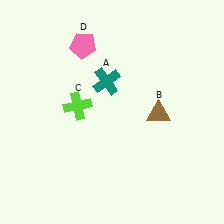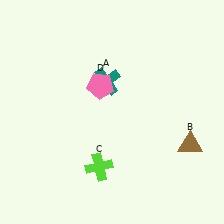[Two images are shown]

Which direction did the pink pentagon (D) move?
The pink pentagon (D) moved down.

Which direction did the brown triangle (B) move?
The brown triangle (B) moved down.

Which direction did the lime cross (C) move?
The lime cross (C) moved down.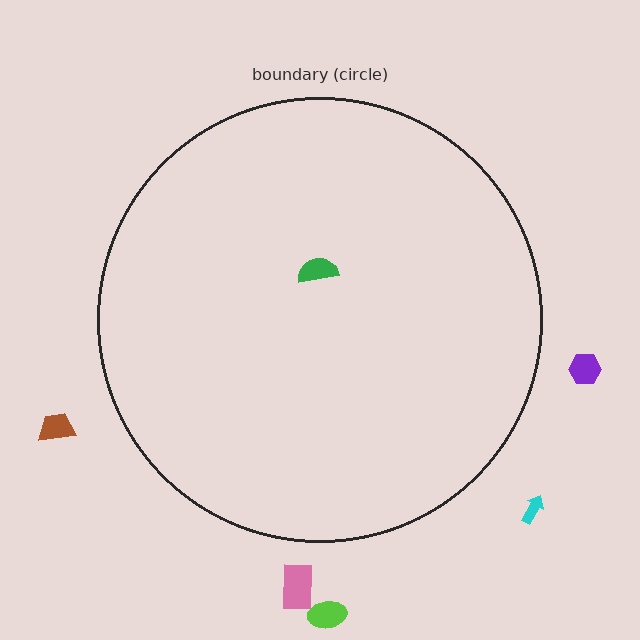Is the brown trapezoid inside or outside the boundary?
Outside.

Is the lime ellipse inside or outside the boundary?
Outside.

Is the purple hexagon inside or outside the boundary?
Outside.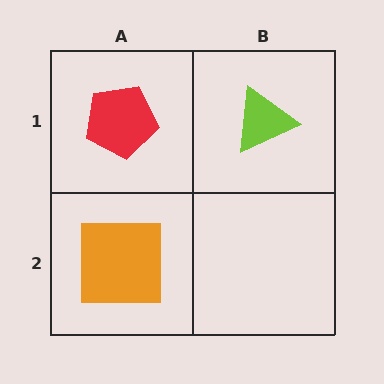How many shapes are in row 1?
2 shapes.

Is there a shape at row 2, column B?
No, that cell is empty.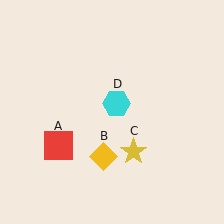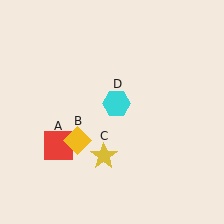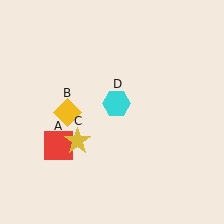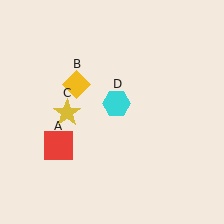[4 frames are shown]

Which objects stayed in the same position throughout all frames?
Red square (object A) and cyan hexagon (object D) remained stationary.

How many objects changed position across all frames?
2 objects changed position: yellow diamond (object B), yellow star (object C).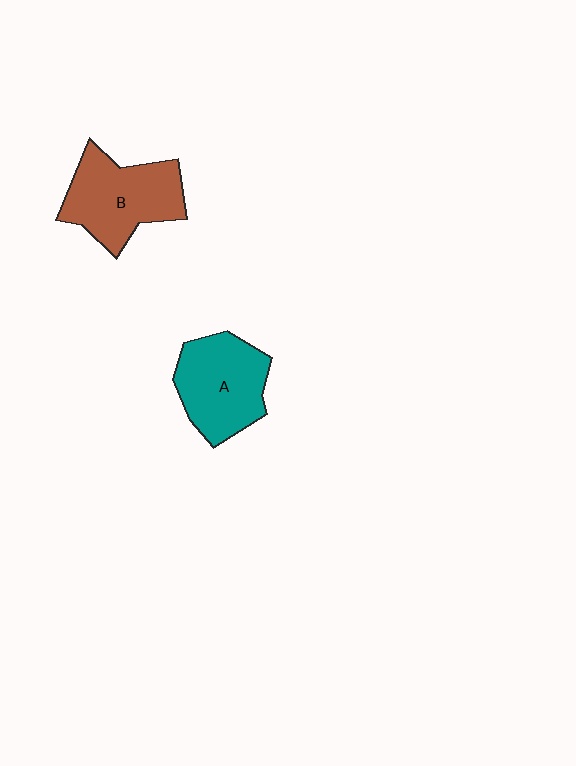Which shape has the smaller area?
Shape A (teal).